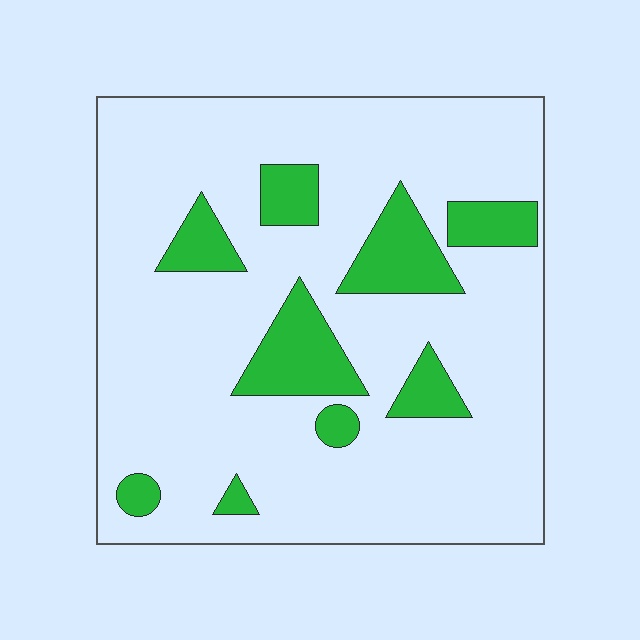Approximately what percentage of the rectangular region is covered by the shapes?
Approximately 15%.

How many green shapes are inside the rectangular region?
9.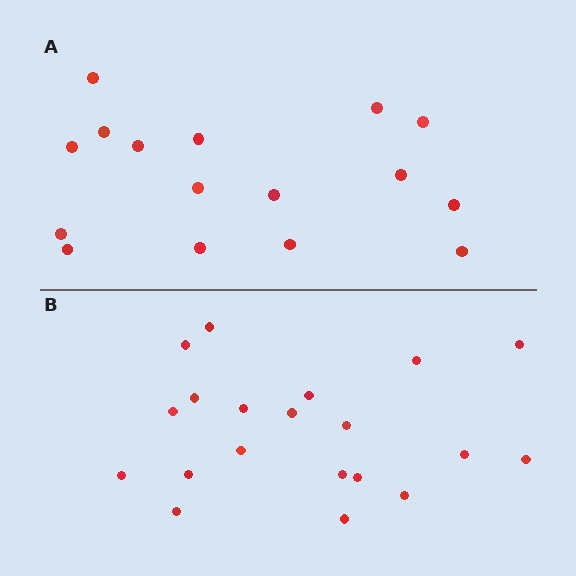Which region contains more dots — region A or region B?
Region B (the bottom region) has more dots.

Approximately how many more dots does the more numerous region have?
Region B has about 4 more dots than region A.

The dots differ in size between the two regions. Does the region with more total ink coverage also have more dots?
No. Region A has more total ink coverage because its dots are larger, but region B actually contains more individual dots. Total area can be misleading — the number of items is what matters here.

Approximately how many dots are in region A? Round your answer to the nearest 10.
About 20 dots. (The exact count is 16, which rounds to 20.)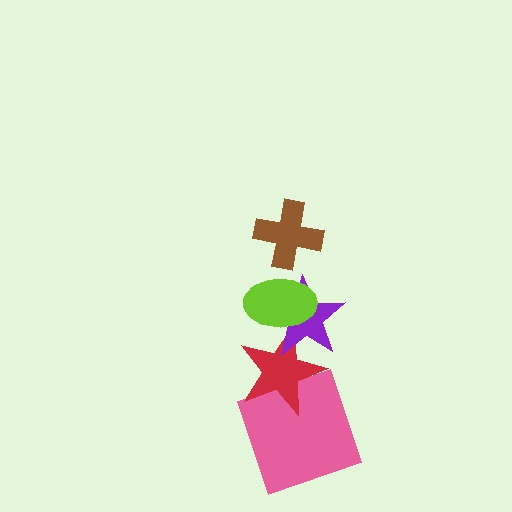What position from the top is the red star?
The red star is 4th from the top.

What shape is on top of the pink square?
The red star is on top of the pink square.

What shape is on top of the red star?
The purple star is on top of the red star.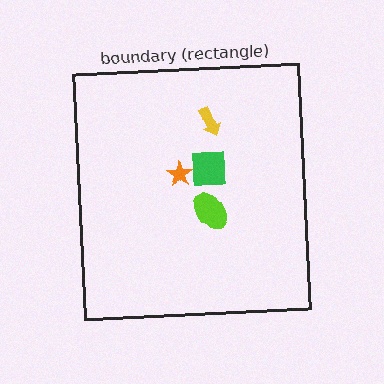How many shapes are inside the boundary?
4 inside, 0 outside.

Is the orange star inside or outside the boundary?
Inside.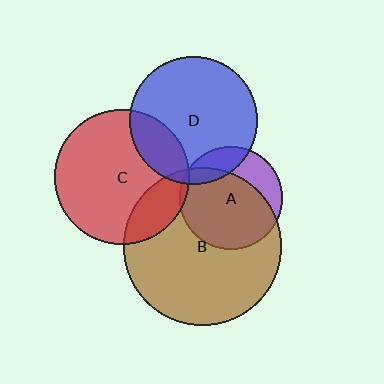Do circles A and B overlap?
Yes.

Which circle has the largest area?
Circle B (brown).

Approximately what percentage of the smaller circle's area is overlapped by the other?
Approximately 70%.